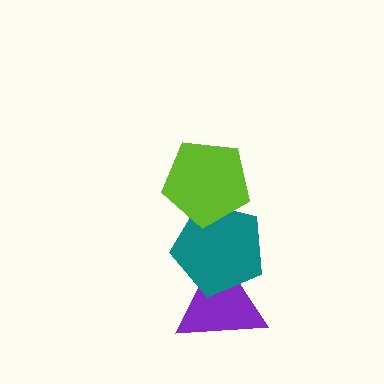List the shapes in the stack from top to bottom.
From top to bottom: the lime pentagon, the teal pentagon, the purple triangle.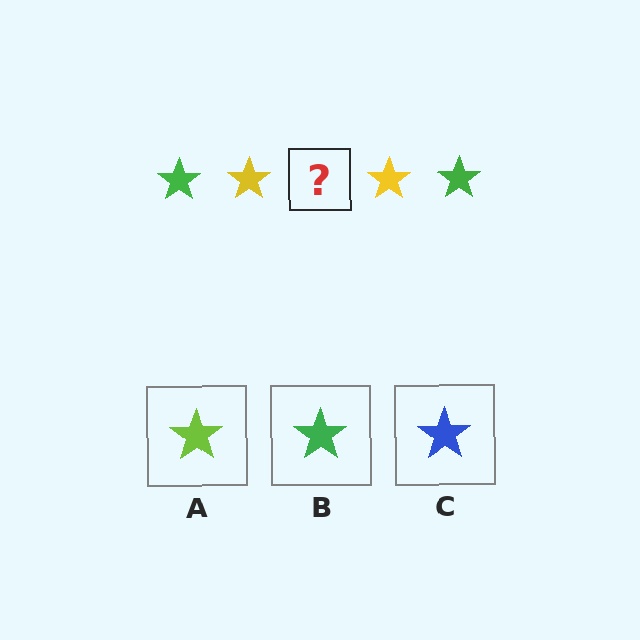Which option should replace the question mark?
Option B.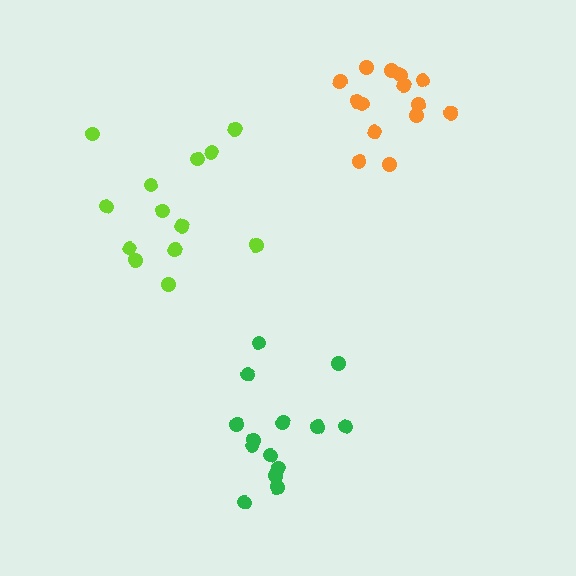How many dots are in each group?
Group 1: 14 dots, Group 2: 14 dots, Group 3: 13 dots (41 total).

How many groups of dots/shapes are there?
There are 3 groups.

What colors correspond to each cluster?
The clusters are colored: orange, green, lime.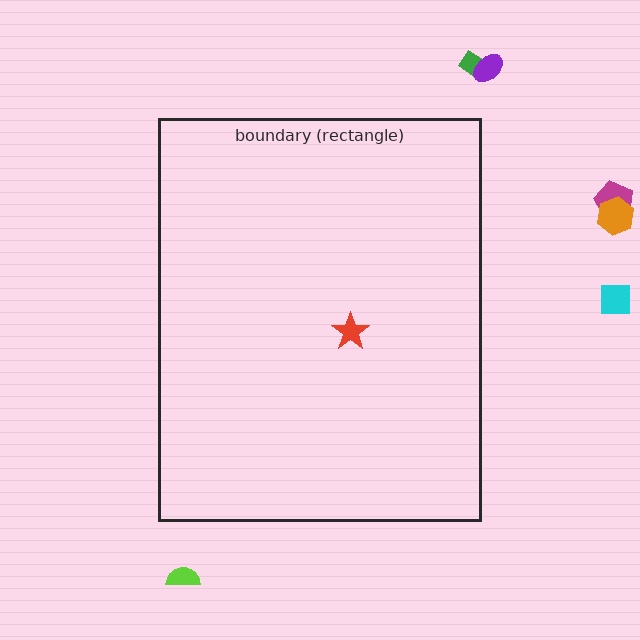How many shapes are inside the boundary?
1 inside, 6 outside.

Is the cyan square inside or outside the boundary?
Outside.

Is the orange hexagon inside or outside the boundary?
Outside.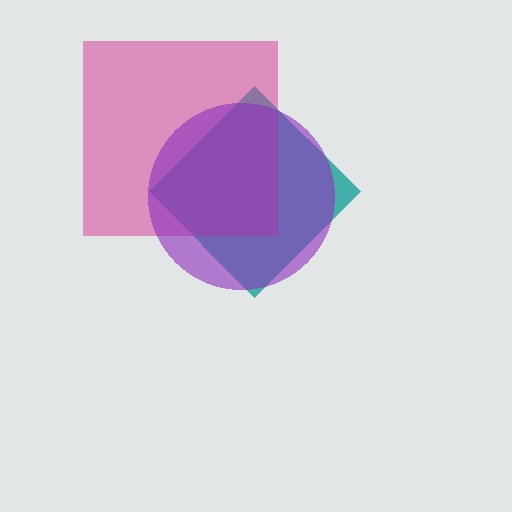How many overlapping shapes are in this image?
There are 3 overlapping shapes in the image.